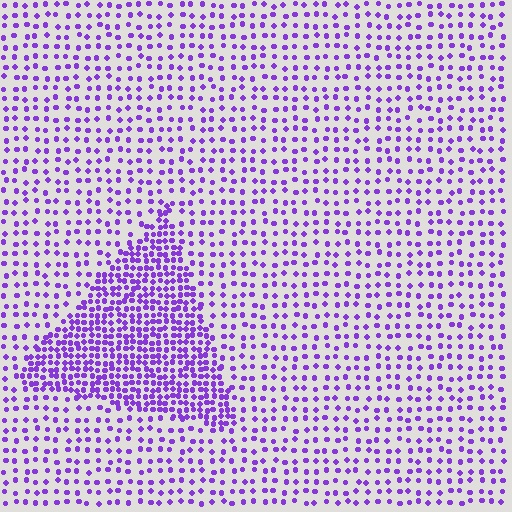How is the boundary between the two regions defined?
The boundary is defined by a change in element density (approximately 2.3x ratio). All elements are the same color, size, and shape.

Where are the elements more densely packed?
The elements are more densely packed inside the triangle boundary.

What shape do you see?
I see a triangle.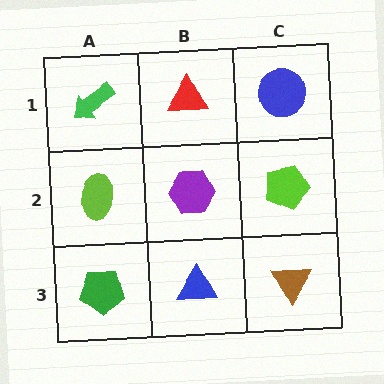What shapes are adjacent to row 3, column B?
A purple hexagon (row 2, column B), a green pentagon (row 3, column A), a brown triangle (row 3, column C).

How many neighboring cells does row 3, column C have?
2.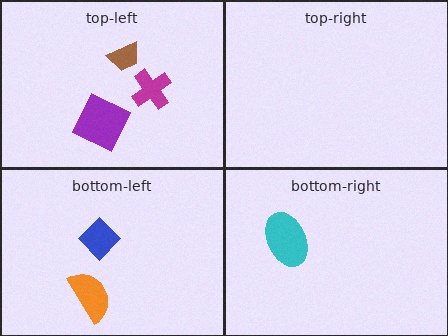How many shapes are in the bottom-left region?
2.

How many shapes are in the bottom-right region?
1.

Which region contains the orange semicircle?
The bottom-left region.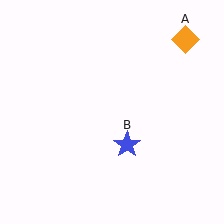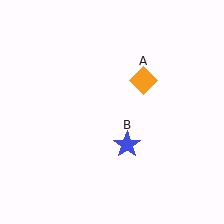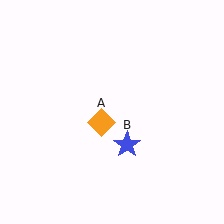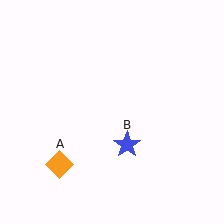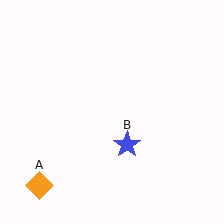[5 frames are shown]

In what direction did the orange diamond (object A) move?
The orange diamond (object A) moved down and to the left.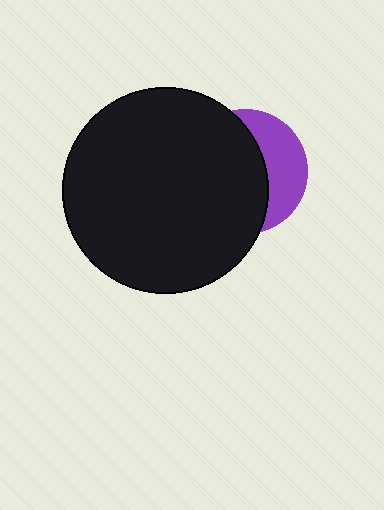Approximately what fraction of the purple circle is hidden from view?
Roughly 65% of the purple circle is hidden behind the black circle.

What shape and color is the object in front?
The object in front is a black circle.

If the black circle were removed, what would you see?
You would see the complete purple circle.